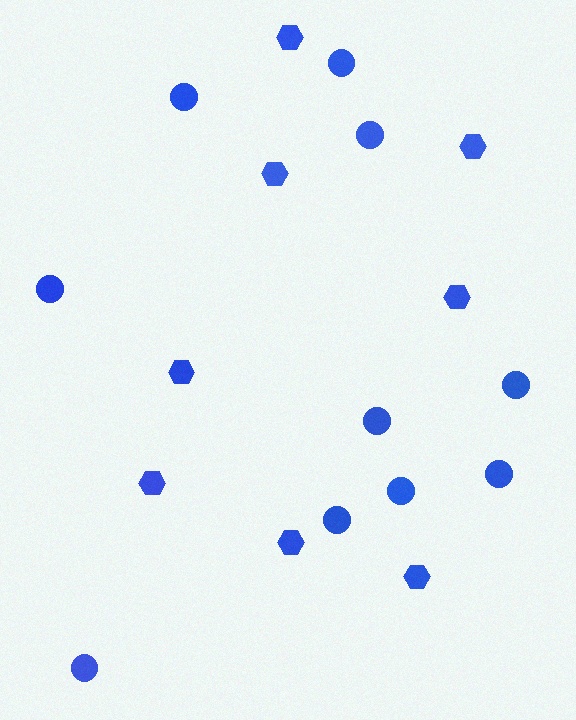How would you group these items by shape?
There are 2 groups: one group of circles (10) and one group of hexagons (8).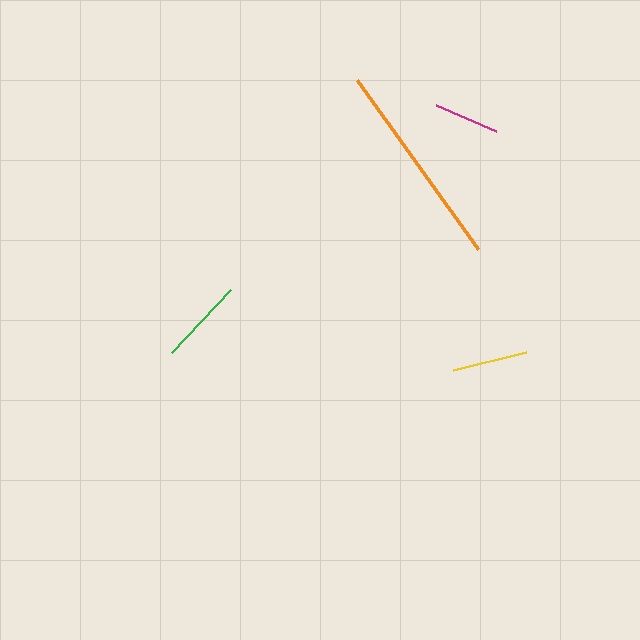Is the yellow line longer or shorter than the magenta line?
The yellow line is longer than the magenta line.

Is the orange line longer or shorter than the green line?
The orange line is longer than the green line.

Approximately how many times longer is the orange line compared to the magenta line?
The orange line is approximately 3.2 times the length of the magenta line.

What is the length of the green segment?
The green segment is approximately 87 pixels long.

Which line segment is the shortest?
The magenta line is the shortest at approximately 65 pixels.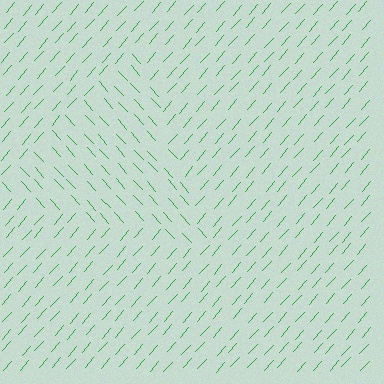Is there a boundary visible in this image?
Yes, there is a texture boundary formed by a change in line orientation.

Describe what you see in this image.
The image is filled with small green line segments. A triangle region in the image has lines oriented differently from the surrounding lines, creating a visible texture boundary.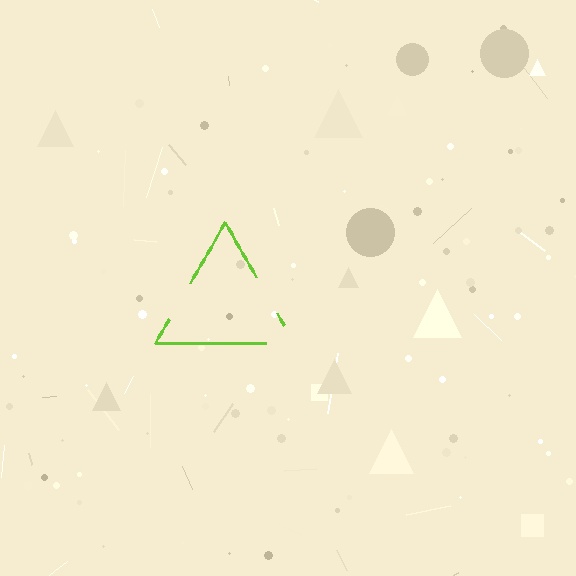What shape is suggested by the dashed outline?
The dashed outline suggests a triangle.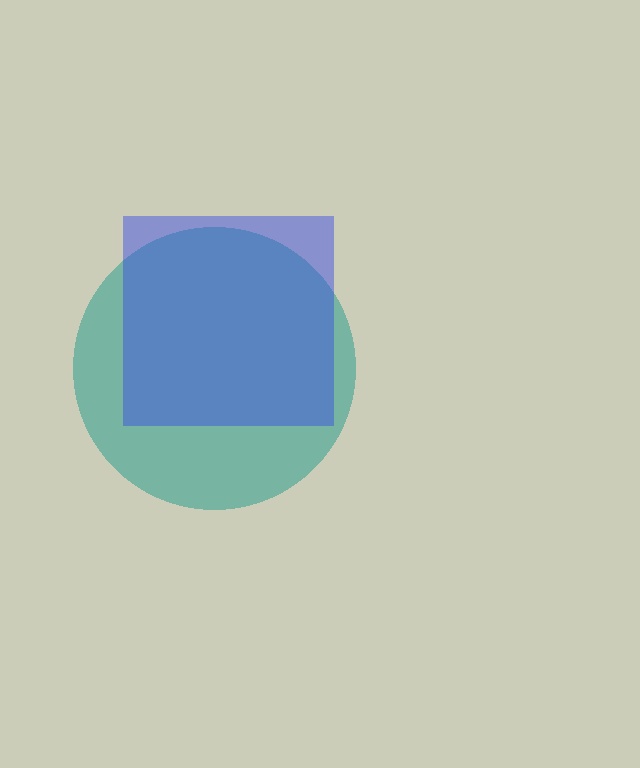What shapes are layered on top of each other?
The layered shapes are: a teal circle, a blue square.